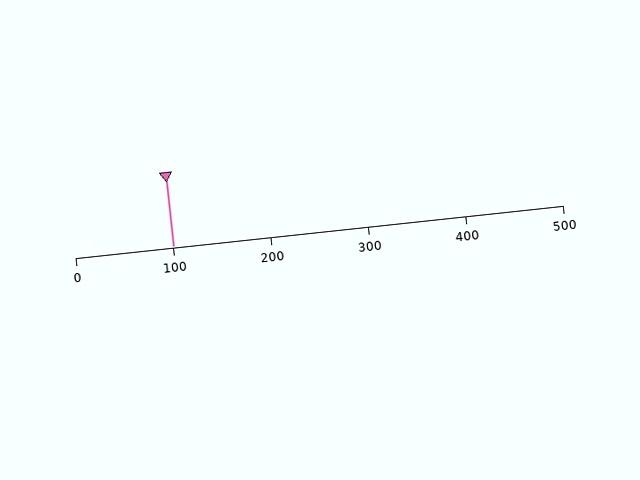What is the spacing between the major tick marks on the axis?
The major ticks are spaced 100 apart.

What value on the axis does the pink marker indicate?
The marker indicates approximately 100.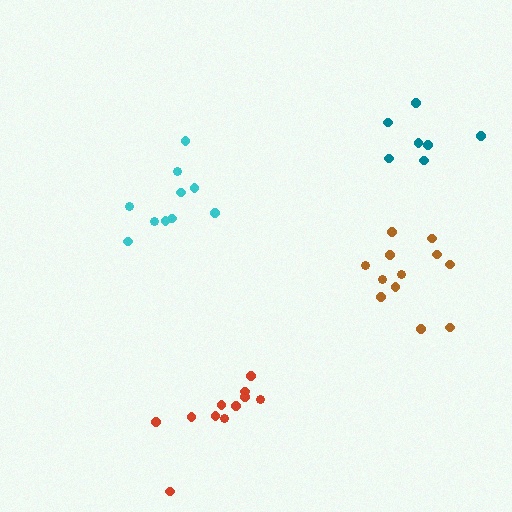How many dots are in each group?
Group 1: 10 dots, Group 2: 7 dots, Group 3: 11 dots, Group 4: 12 dots (40 total).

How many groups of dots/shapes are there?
There are 4 groups.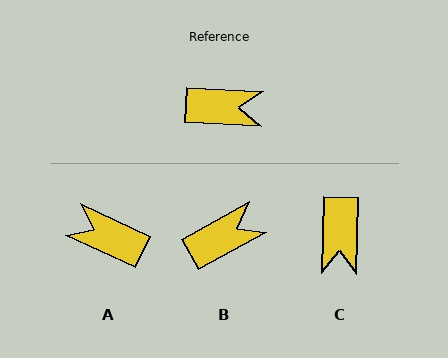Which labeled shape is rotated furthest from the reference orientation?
A, about 158 degrees away.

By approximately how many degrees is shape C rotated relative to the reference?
Approximately 89 degrees clockwise.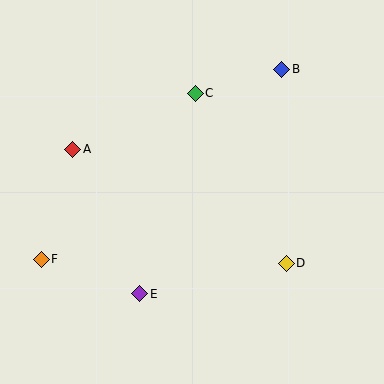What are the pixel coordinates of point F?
Point F is at (41, 259).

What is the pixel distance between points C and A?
The distance between C and A is 135 pixels.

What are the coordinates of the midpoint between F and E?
The midpoint between F and E is at (90, 277).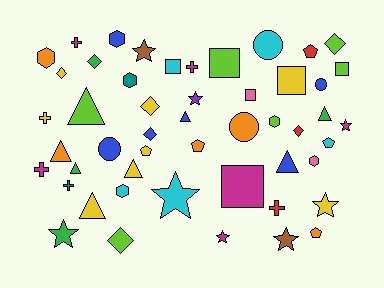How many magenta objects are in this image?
There are 6 magenta objects.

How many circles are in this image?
There are 4 circles.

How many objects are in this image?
There are 50 objects.